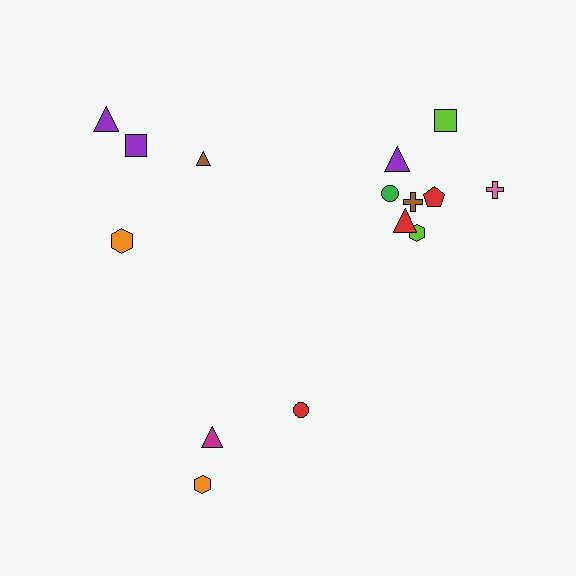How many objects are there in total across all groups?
There are 15 objects.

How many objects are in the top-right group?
There are 8 objects.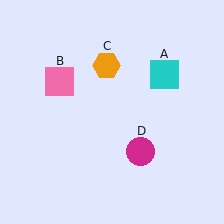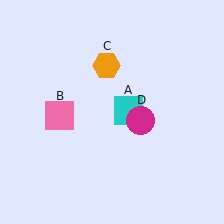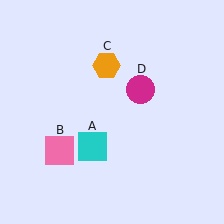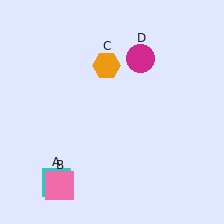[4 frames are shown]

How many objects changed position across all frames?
3 objects changed position: cyan square (object A), pink square (object B), magenta circle (object D).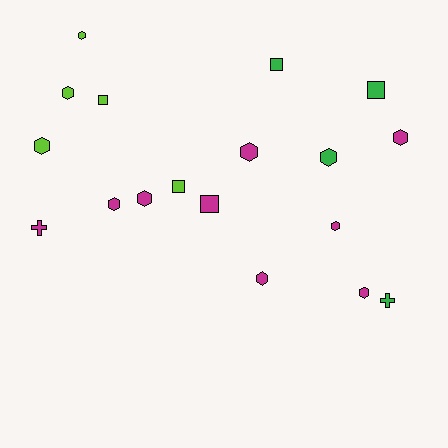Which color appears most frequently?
Magenta, with 9 objects.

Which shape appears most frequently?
Hexagon, with 11 objects.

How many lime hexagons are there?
There are 3 lime hexagons.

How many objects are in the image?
There are 18 objects.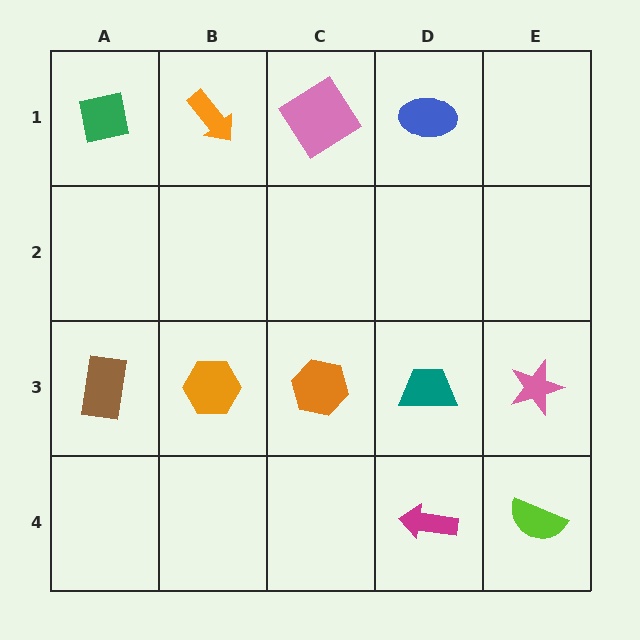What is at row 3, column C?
An orange hexagon.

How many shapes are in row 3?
5 shapes.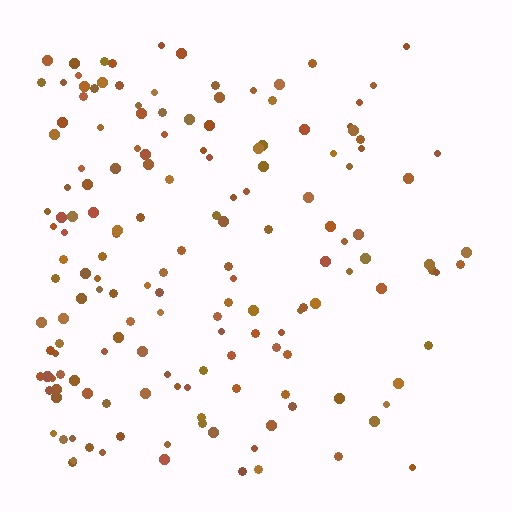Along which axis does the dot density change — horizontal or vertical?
Horizontal.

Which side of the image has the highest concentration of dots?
The left.